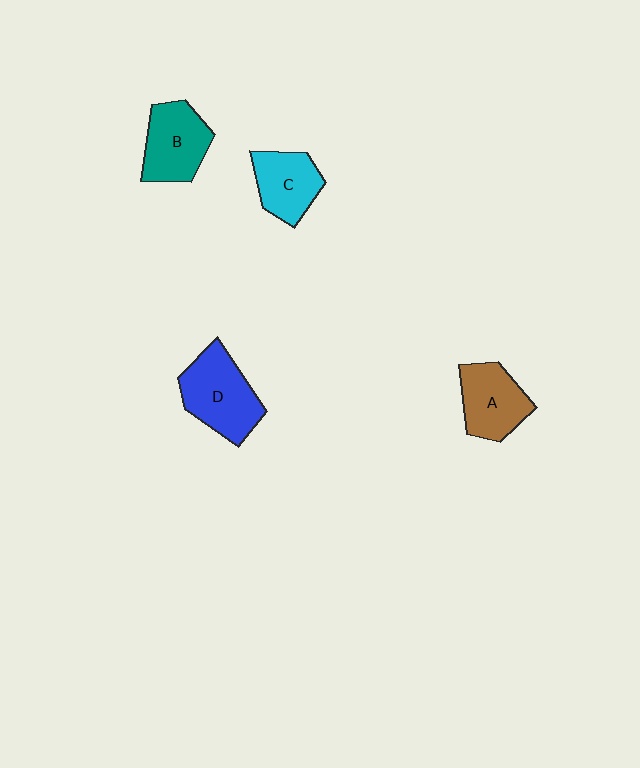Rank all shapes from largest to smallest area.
From largest to smallest: D (blue), B (teal), A (brown), C (cyan).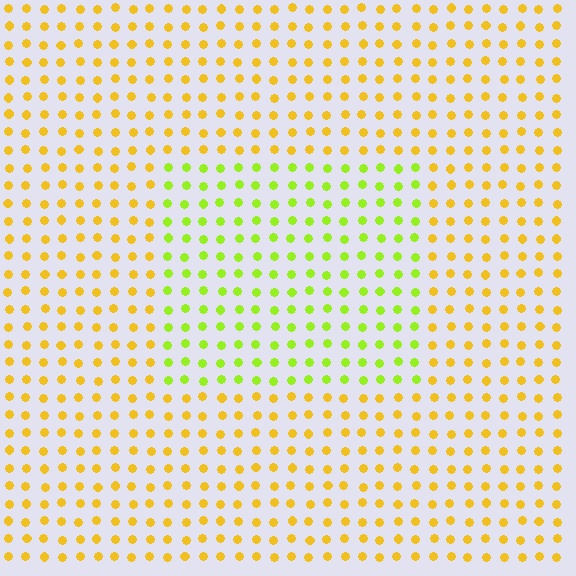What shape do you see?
I see a rectangle.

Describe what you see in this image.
The image is filled with small yellow elements in a uniform arrangement. A rectangle-shaped region is visible where the elements are tinted to a slightly different hue, forming a subtle color boundary.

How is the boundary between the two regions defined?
The boundary is defined purely by a slight shift in hue (about 40 degrees). Spacing, size, and orientation are identical on both sides.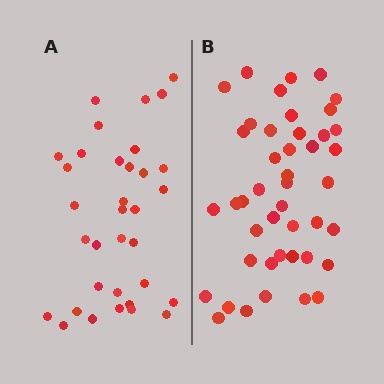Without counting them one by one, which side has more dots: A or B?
Region B (the right region) has more dots.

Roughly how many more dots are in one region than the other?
Region B has roughly 10 or so more dots than region A.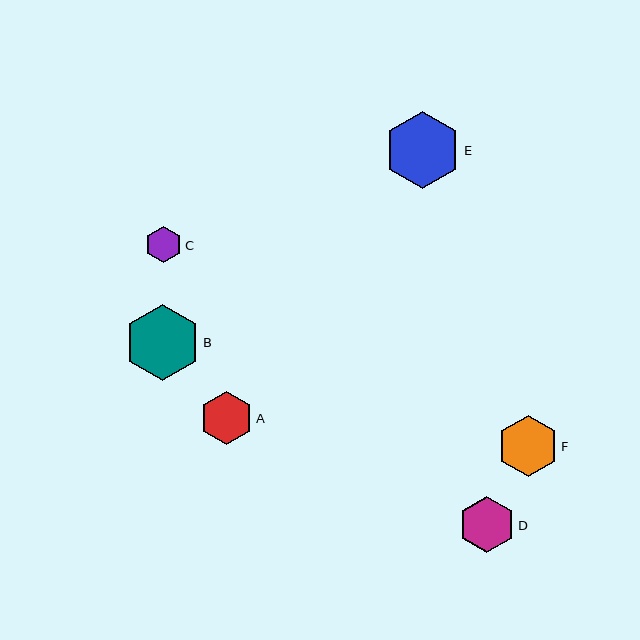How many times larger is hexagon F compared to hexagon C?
Hexagon F is approximately 1.7 times the size of hexagon C.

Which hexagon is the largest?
Hexagon E is the largest with a size of approximately 77 pixels.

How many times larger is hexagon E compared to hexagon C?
Hexagon E is approximately 2.1 times the size of hexagon C.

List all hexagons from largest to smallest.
From largest to smallest: E, B, F, D, A, C.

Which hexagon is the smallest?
Hexagon C is the smallest with a size of approximately 36 pixels.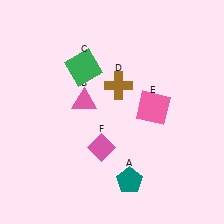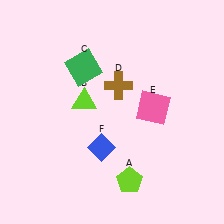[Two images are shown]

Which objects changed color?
A changed from teal to lime. B changed from pink to lime. F changed from pink to blue.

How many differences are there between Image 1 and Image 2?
There are 3 differences between the two images.